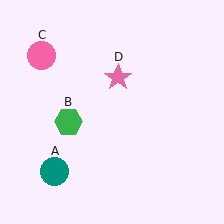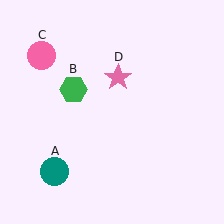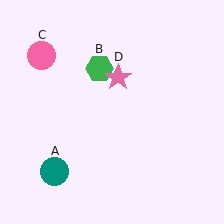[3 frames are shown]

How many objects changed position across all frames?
1 object changed position: green hexagon (object B).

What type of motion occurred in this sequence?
The green hexagon (object B) rotated clockwise around the center of the scene.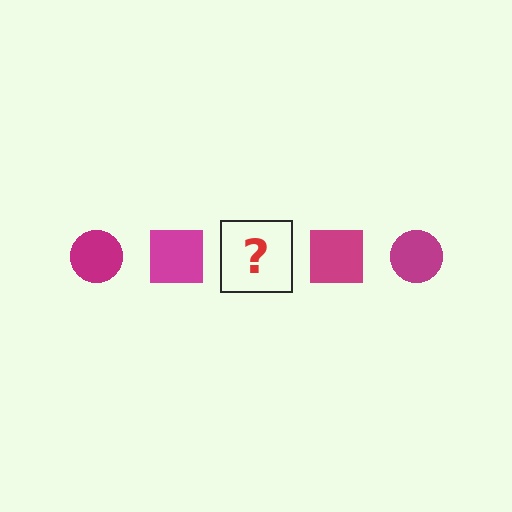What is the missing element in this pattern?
The missing element is a magenta circle.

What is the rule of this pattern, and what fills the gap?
The rule is that the pattern cycles through circle, square shapes in magenta. The gap should be filled with a magenta circle.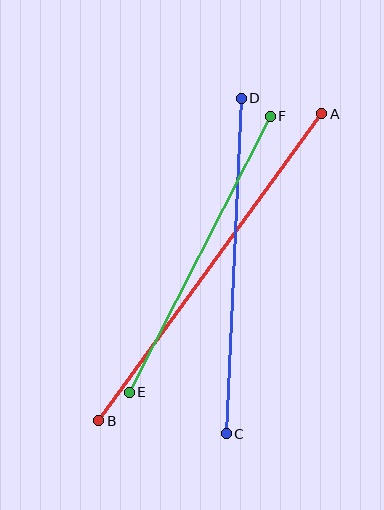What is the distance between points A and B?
The distance is approximately 380 pixels.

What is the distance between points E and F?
The distance is approximately 310 pixels.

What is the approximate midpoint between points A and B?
The midpoint is at approximately (210, 267) pixels.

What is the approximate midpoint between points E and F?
The midpoint is at approximately (200, 254) pixels.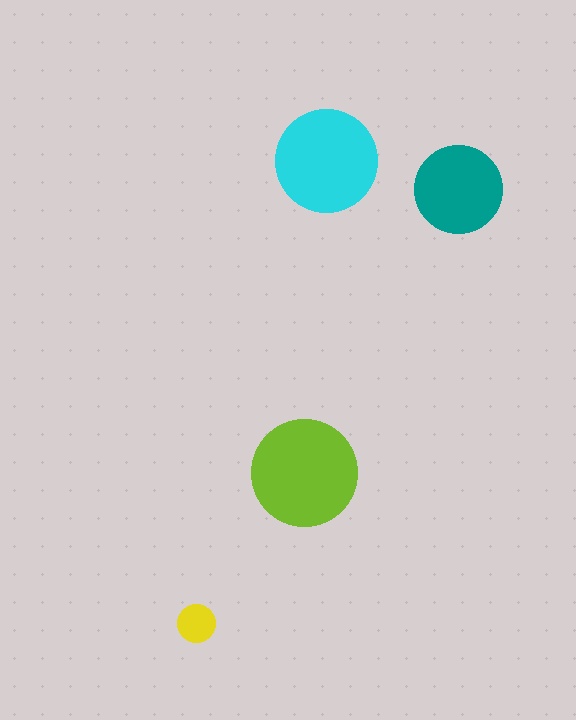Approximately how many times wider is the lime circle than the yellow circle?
About 3 times wider.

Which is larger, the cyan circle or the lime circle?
The lime one.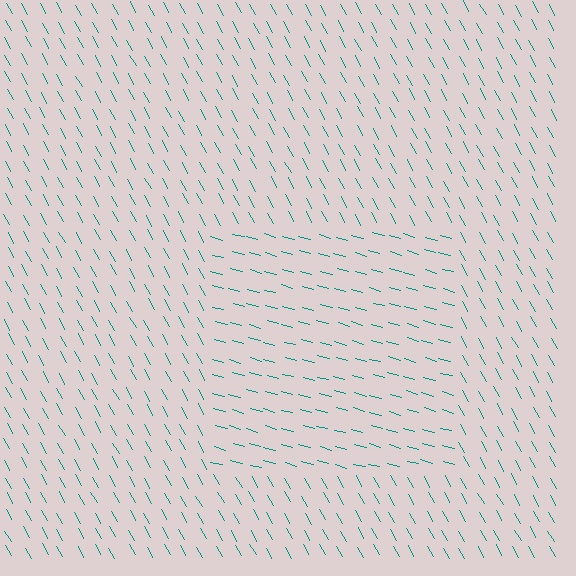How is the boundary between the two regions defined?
The boundary is defined purely by a change in line orientation (approximately 45 degrees difference). All lines are the same color and thickness.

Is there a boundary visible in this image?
Yes, there is a texture boundary formed by a change in line orientation.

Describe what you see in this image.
The image is filled with small teal line segments. A rectangle region in the image has lines oriented differently from the surrounding lines, creating a visible texture boundary.